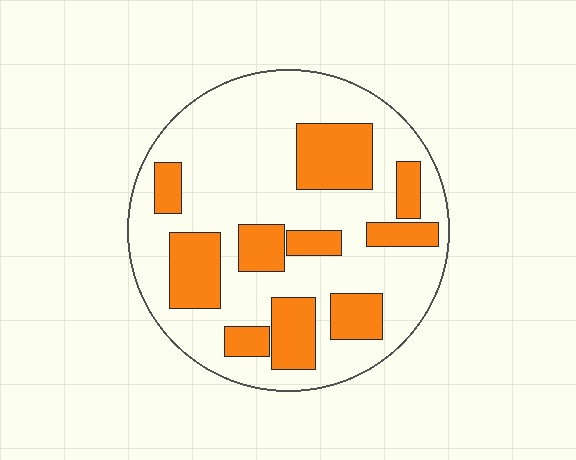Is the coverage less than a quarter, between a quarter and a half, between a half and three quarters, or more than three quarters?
Between a quarter and a half.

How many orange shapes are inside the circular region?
10.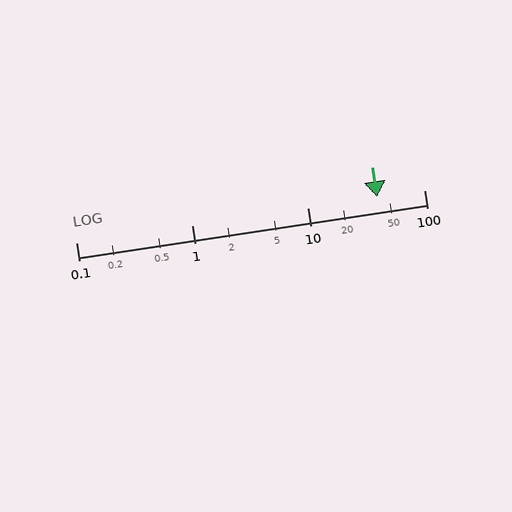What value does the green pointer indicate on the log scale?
The pointer indicates approximately 39.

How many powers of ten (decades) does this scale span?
The scale spans 3 decades, from 0.1 to 100.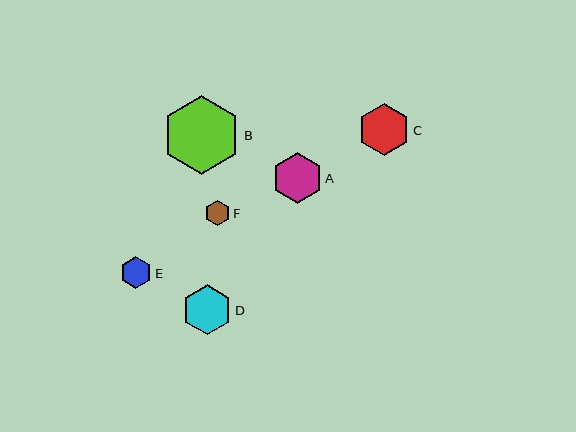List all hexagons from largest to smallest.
From largest to smallest: B, C, A, D, E, F.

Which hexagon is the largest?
Hexagon B is the largest with a size of approximately 79 pixels.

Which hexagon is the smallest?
Hexagon F is the smallest with a size of approximately 25 pixels.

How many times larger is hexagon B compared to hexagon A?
Hexagon B is approximately 1.6 times the size of hexagon A.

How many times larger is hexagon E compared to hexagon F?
Hexagon E is approximately 1.3 times the size of hexagon F.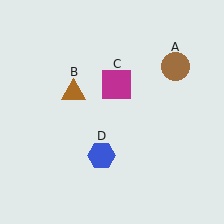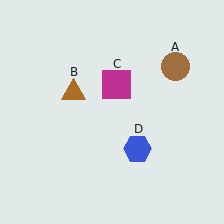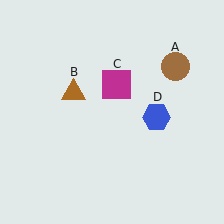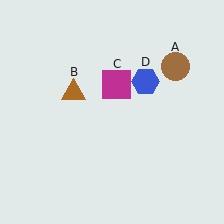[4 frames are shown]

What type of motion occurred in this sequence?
The blue hexagon (object D) rotated counterclockwise around the center of the scene.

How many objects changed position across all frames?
1 object changed position: blue hexagon (object D).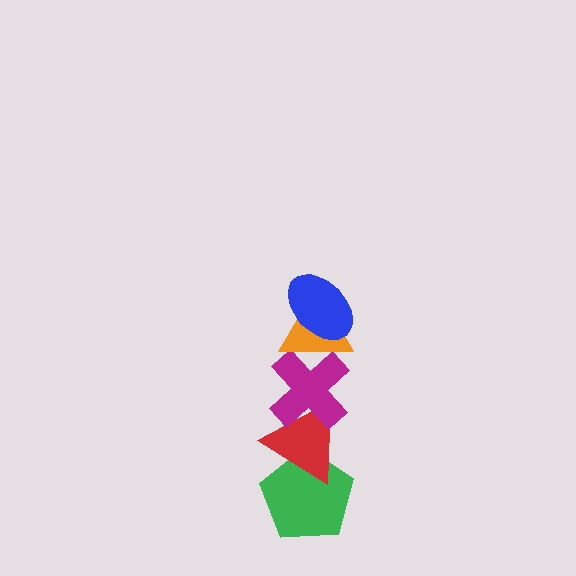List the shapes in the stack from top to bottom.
From top to bottom: the blue ellipse, the orange triangle, the magenta cross, the red triangle, the green pentagon.